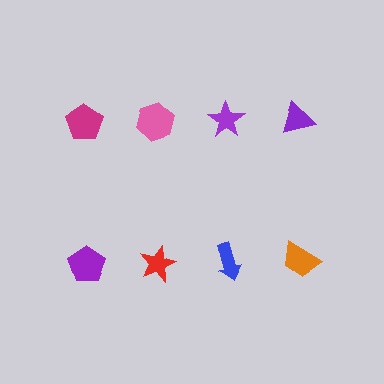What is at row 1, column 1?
A magenta pentagon.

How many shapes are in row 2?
4 shapes.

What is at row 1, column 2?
A pink hexagon.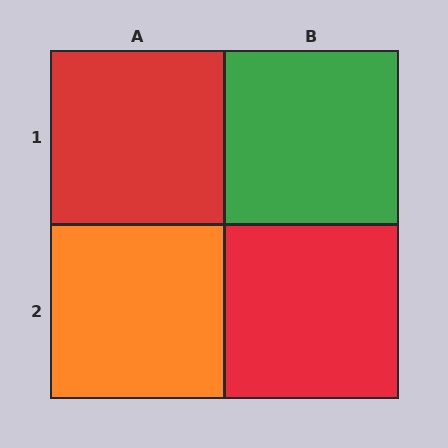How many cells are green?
1 cell is green.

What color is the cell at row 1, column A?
Red.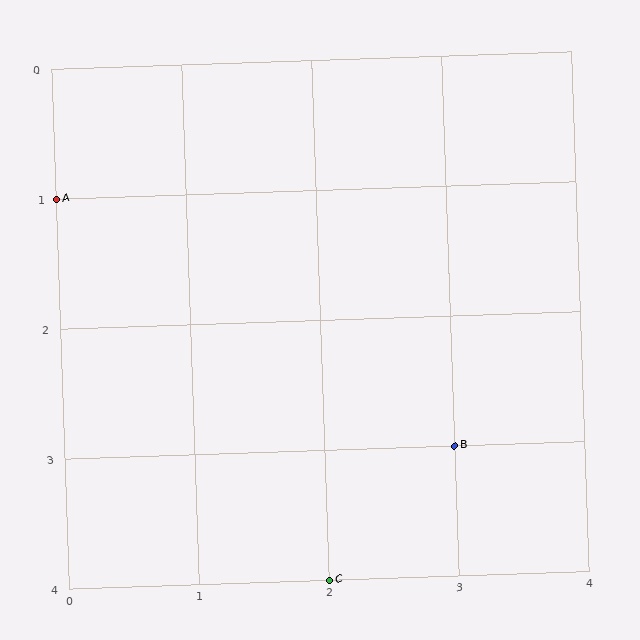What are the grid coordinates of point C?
Point C is at grid coordinates (2, 4).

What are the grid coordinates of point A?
Point A is at grid coordinates (0, 1).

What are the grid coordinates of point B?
Point B is at grid coordinates (3, 3).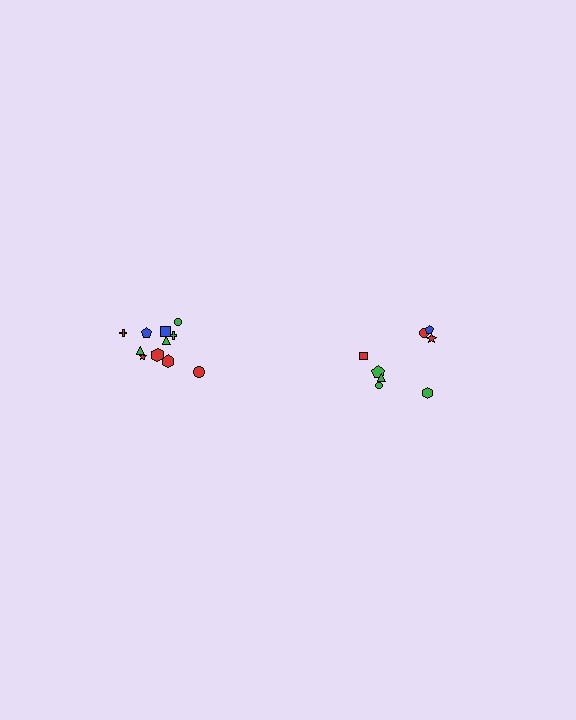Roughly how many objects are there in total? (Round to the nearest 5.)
Roughly 20 objects in total.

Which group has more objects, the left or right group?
The left group.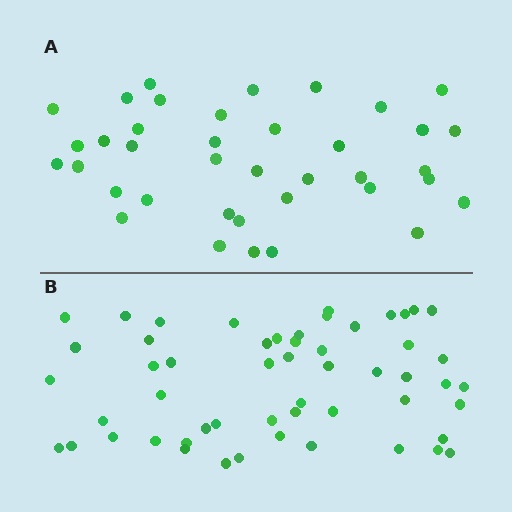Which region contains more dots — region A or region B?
Region B (the bottom region) has more dots.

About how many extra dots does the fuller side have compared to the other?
Region B has approximately 15 more dots than region A.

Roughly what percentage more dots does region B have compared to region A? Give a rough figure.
About 40% more.